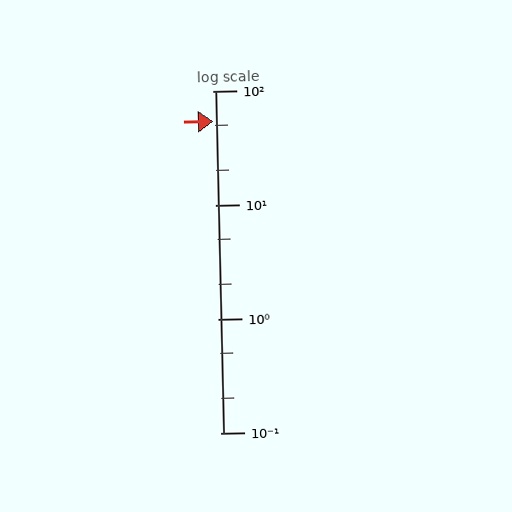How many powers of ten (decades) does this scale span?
The scale spans 3 decades, from 0.1 to 100.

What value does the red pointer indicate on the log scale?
The pointer indicates approximately 54.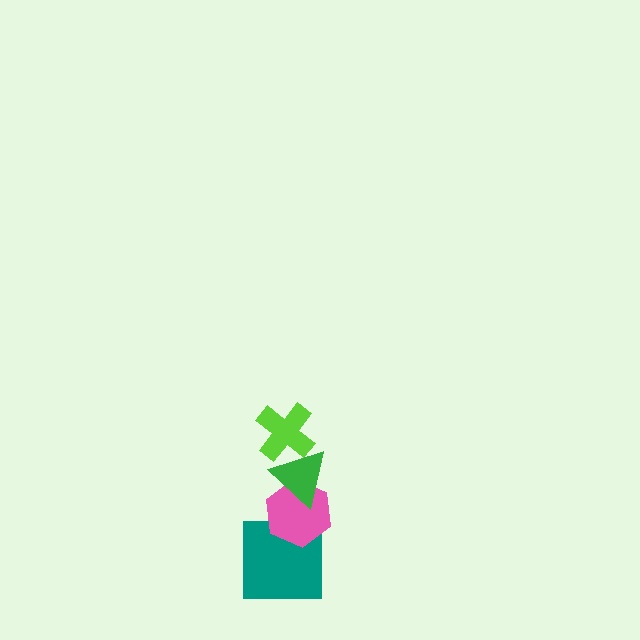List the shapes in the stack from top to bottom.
From top to bottom: the lime cross, the green triangle, the pink hexagon, the teal square.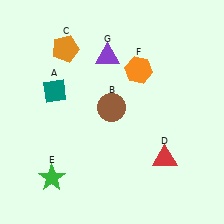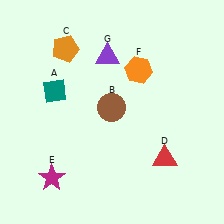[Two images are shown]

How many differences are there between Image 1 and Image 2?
There is 1 difference between the two images.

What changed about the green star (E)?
In Image 1, E is green. In Image 2, it changed to magenta.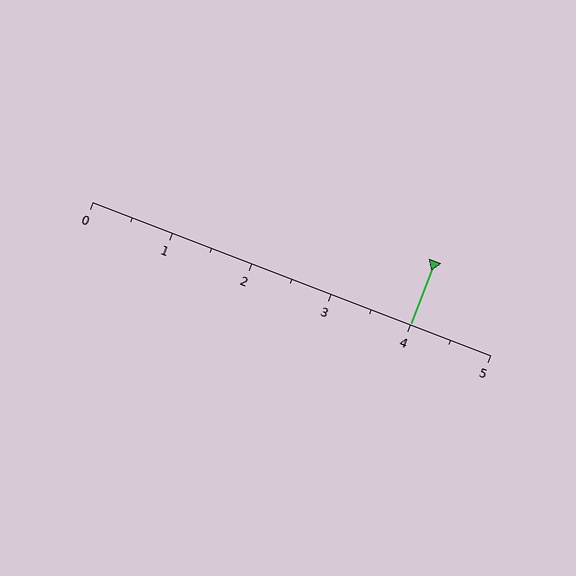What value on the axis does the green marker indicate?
The marker indicates approximately 4.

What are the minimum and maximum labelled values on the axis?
The axis runs from 0 to 5.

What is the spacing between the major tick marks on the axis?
The major ticks are spaced 1 apart.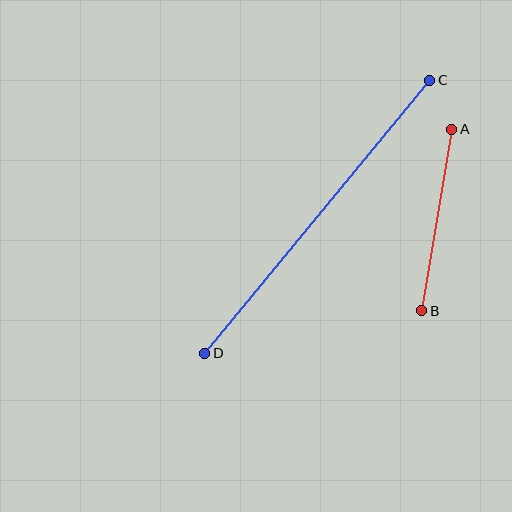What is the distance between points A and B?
The distance is approximately 184 pixels.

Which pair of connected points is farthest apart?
Points C and D are farthest apart.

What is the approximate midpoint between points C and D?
The midpoint is at approximately (317, 217) pixels.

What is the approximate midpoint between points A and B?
The midpoint is at approximately (437, 220) pixels.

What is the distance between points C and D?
The distance is approximately 354 pixels.